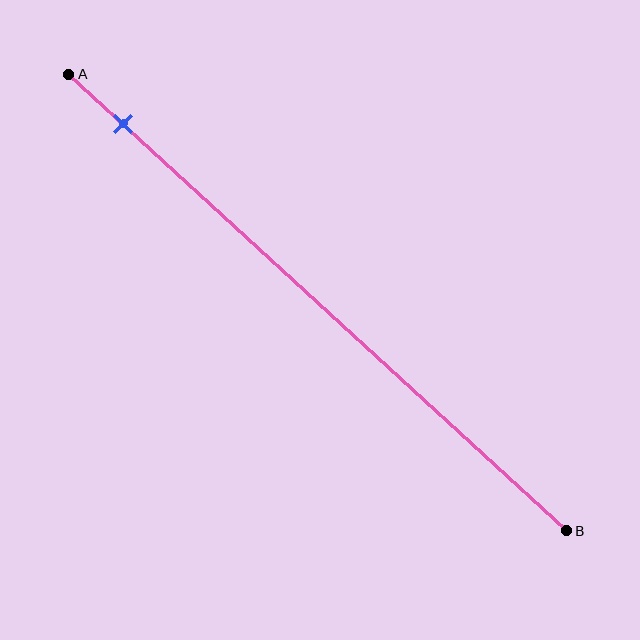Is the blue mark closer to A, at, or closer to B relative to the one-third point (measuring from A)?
The blue mark is closer to point A than the one-third point of segment AB.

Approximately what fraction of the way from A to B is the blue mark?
The blue mark is approximately 10% of the way from A to B.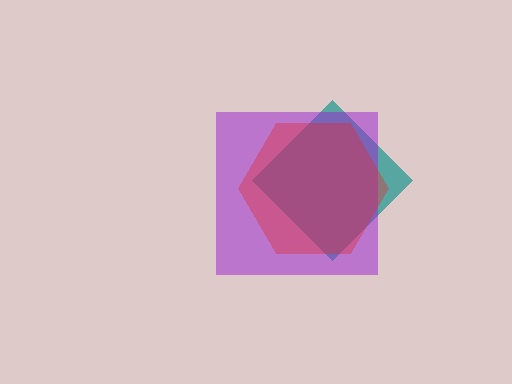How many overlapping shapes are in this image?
There are 3 overlapping shapes in the image.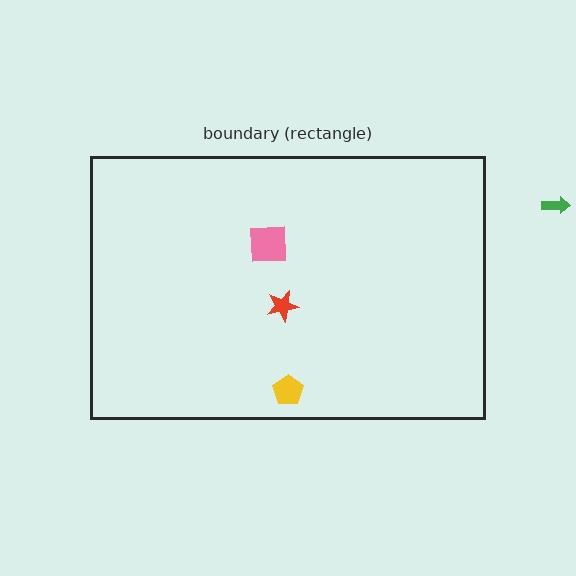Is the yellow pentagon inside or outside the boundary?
Inside.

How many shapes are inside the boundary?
3 inside, 1 outside.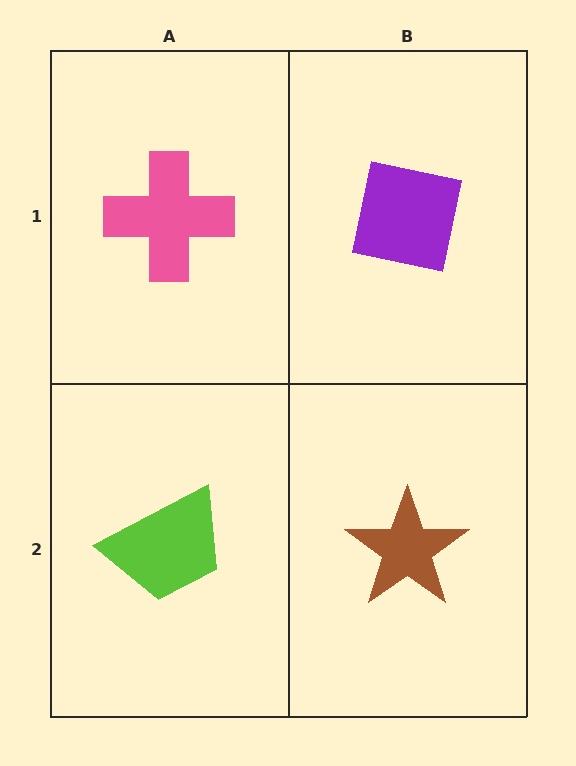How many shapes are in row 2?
2 shapes.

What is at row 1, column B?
A purple square.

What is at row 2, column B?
A brown star.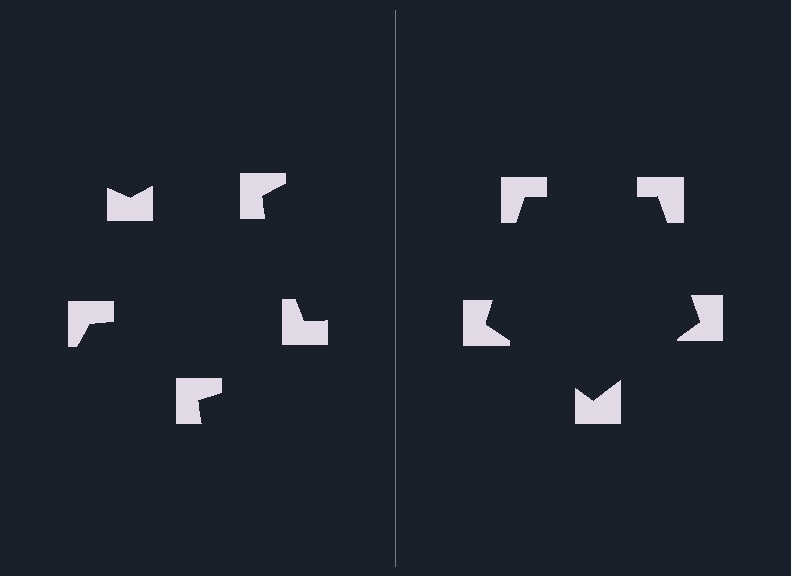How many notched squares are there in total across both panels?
10 — 5 on each side.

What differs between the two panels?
The notched squares are positioned identically on both sides; only the wedge orientations differ. On the right they align to a pentagon; on the left they are misaligned.